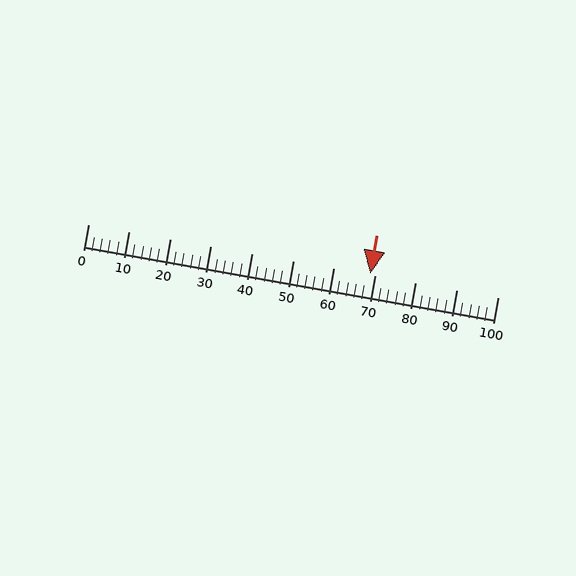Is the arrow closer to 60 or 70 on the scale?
The arrow is closer to 70.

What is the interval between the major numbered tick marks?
The major tick marks are spaced 10 units apart.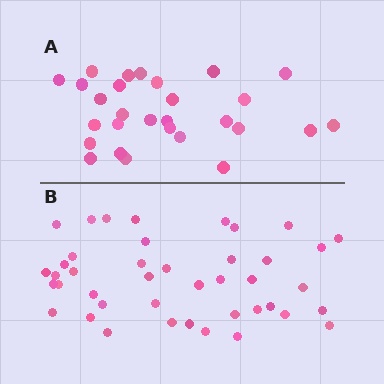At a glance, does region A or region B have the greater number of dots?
Region B (the bottom region) has more dots.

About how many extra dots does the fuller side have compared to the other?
Region B has approximately 15 more dots than region A.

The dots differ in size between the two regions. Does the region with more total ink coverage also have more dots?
No. Region A has more total ink coverage because its dots are larger, but region B actually contains more individual dots. Total area can be misleading — the number of items is what matters here.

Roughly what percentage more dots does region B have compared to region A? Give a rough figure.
About 50% more.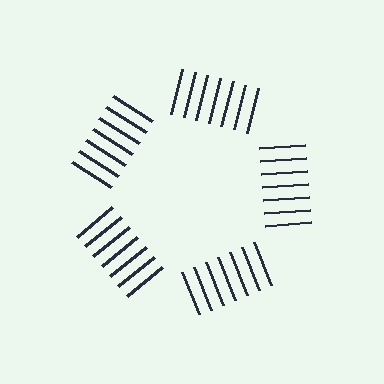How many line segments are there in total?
35 — 7 along each of the 5 edges.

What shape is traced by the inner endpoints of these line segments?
An illusory pentagon — the line segments terminate on its edges but no continuous stroke is drawn.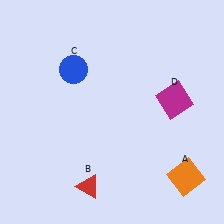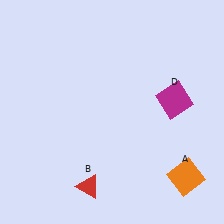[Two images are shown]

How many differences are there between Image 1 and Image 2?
There is 1 difference between the two images.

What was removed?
The blue circle (C) was removed in Image 2.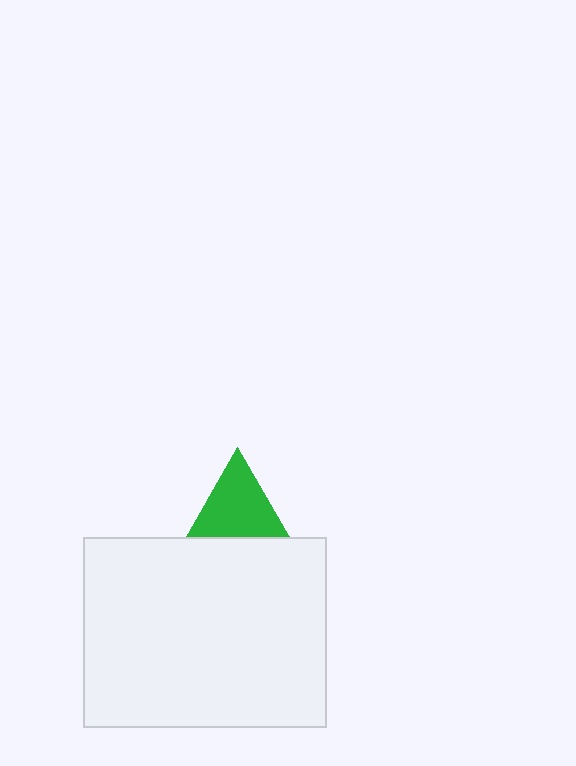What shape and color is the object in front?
The object in front is a white rectangle.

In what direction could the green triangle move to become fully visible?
The green triangle could move up. That would shift it out from behind the white rectangle entirely.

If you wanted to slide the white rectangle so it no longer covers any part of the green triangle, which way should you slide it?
Slide it down — that is the most direct way to separate the two shapes.